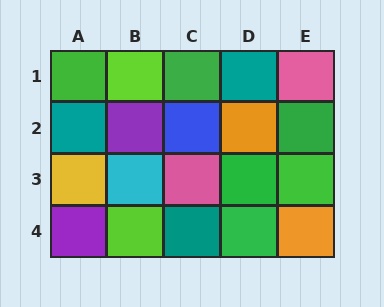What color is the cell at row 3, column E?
Green.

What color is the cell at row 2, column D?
Orange.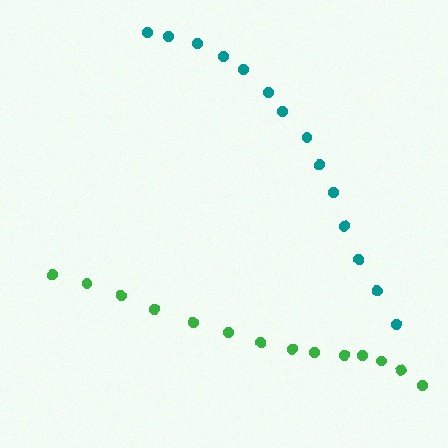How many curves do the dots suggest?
There are 2 distinct paths.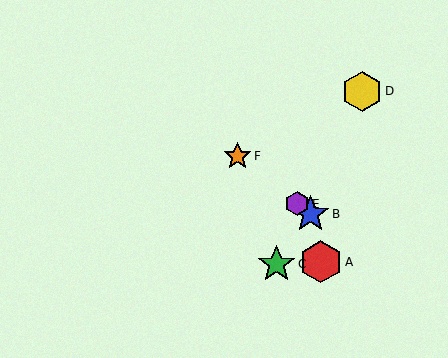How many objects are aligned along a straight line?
3 objects (B, E, F) are aligned along a straight line.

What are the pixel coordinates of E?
Object E is at (297, 204).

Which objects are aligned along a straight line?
Objects B, E, F are aligned along a straight line.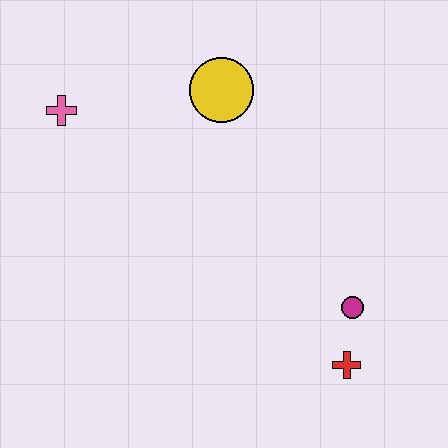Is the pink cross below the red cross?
No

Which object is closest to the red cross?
The magenta circle is closest to the red cross.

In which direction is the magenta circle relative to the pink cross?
The magenta circle is to the right of the pink cross.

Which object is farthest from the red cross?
The pink cross is farthest from the red cross.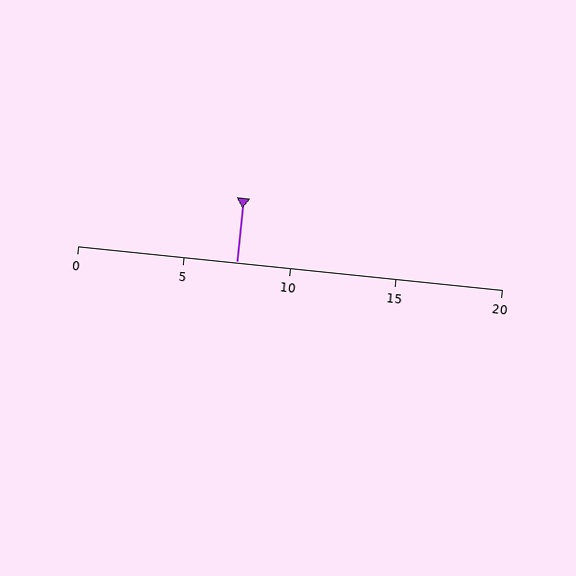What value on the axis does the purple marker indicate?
The marker indicates approximately 7.5.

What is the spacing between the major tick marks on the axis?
The major ticks are spaced 5 apart.